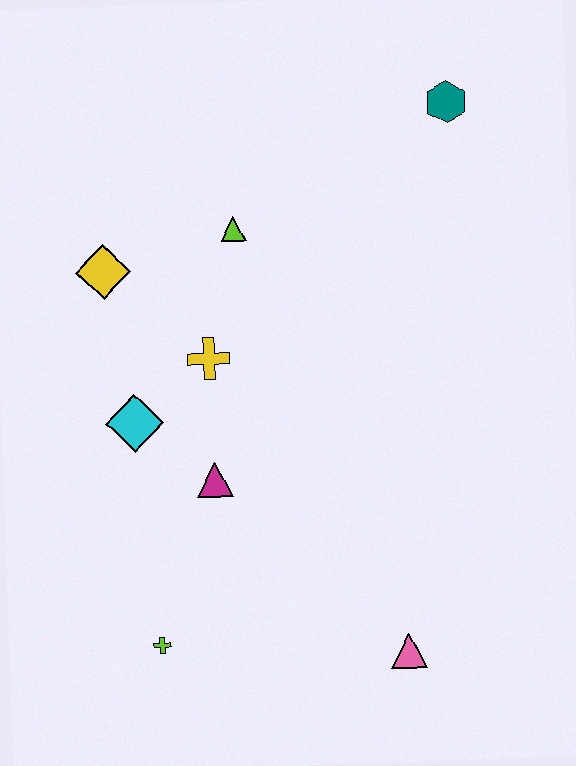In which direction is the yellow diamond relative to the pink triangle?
The yellow diamond is above the pink triangle.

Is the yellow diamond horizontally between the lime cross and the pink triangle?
No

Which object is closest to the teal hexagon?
The lime triangle is closest to the teal hexagon.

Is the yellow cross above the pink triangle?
Yes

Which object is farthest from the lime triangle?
The pink triangle is farthest from the lime triangle.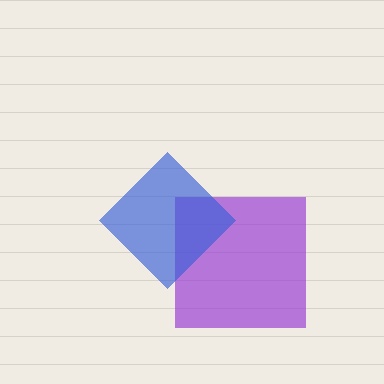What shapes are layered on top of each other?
The layered shapes are: a purple square, a blue diamond.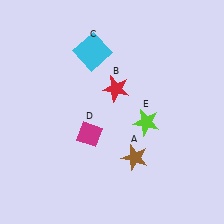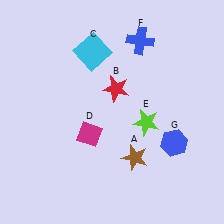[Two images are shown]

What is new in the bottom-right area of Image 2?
A blue hexagon (G) was added in the bottom-right area of Image 2.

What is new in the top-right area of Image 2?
A blue cross (F) was added in the top-right area of Image 2.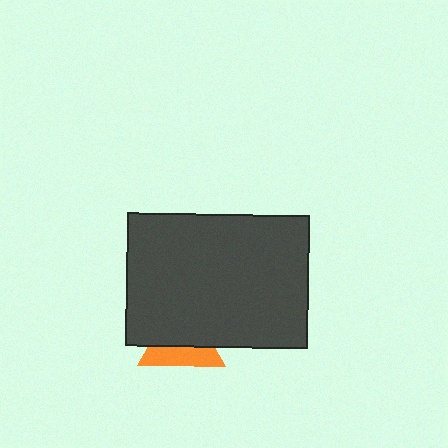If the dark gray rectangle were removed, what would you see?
You would see the complete orange triangle.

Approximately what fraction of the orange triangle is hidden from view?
Roughly 55% of the orange triangle is hidden behind the dark gray rectangle.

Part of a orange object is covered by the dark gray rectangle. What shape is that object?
It is a triangle.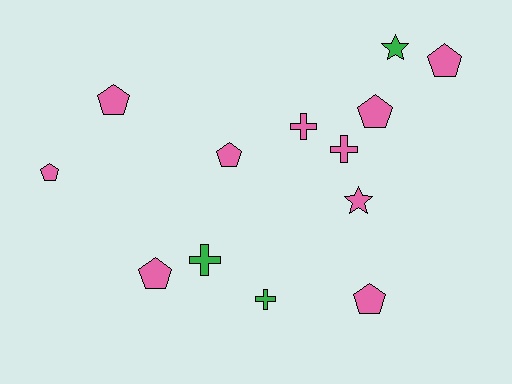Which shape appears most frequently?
Pentagon, with 7 objects.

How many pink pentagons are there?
There are 7 pink pentagons.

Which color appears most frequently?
Pink, with 10 objects.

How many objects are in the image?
There are 13 objects.